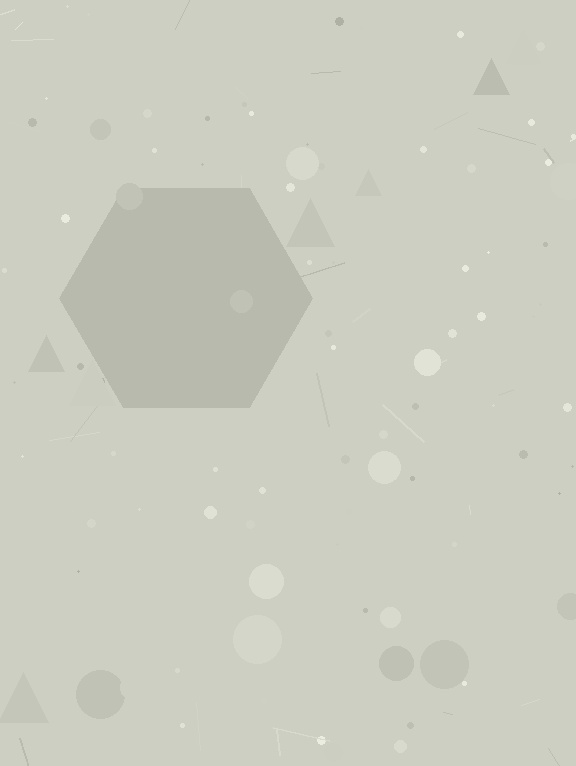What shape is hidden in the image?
A hexagon is hidden in the image.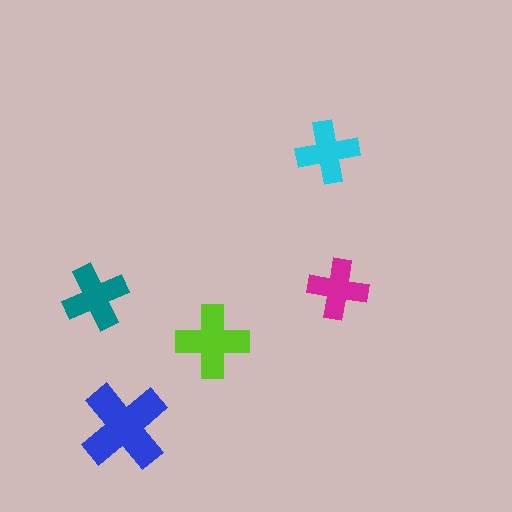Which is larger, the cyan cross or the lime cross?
The lime one.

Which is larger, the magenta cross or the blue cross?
The blue one.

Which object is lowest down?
The blue cross is bottommost.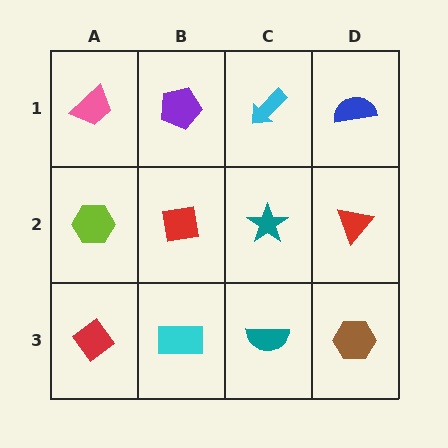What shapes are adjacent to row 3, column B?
A red square (row 2, column B), a red diamond (row 3, column A), a teal semicircle (row 3, column C).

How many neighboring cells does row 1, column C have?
3.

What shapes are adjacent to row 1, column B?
A red square (row 2, column B), a pink trapezoid (row 1, column A), a cyan arrow (row 1, column C).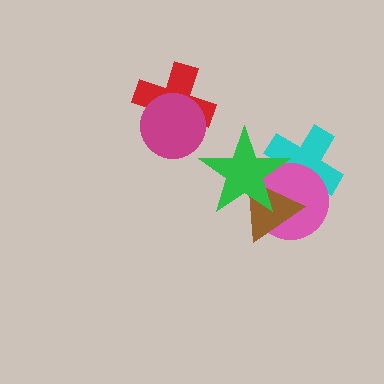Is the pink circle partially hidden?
Yes, it is partially covered by another shape.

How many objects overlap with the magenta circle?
1 object overlaps with the magenta circle.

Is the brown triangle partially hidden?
Yes, it is partially covered by another shape.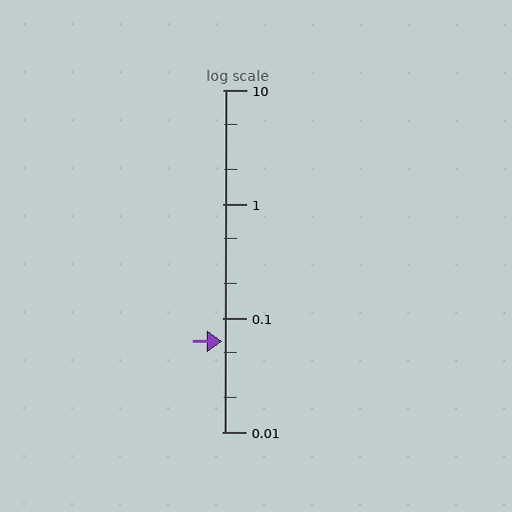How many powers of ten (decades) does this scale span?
The scale spans 3 decades, from 0.01 to 10.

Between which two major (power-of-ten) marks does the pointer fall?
The pointer is between 0.01 and 0.1.